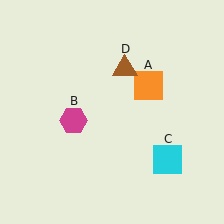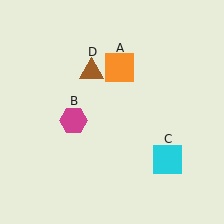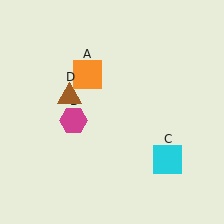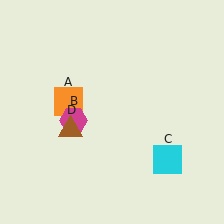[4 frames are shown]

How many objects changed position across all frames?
2 objects changed position: orange square (object A), brown triangle (object D).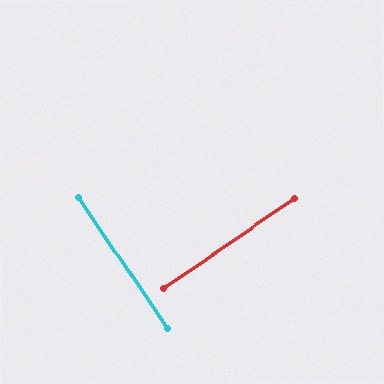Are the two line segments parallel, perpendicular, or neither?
Perpendicular — they meet at approximately 90°.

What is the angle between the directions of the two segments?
Approximately 90 degrees.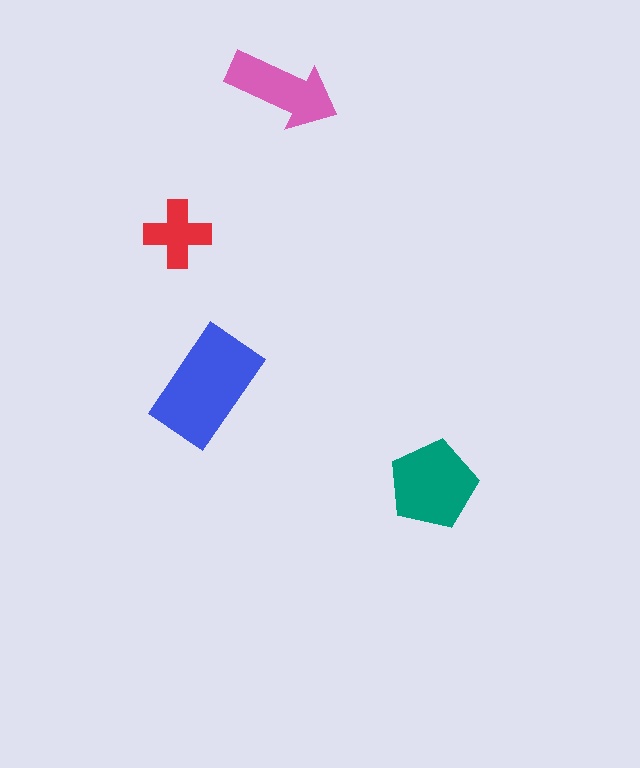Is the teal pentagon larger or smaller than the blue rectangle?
Smaller.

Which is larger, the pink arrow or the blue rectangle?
The blue rectangle.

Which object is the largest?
The blue rectangle.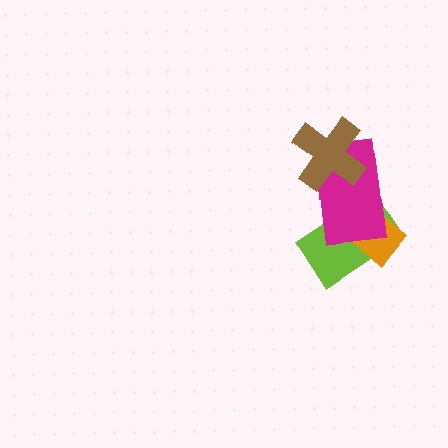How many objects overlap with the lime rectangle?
2 objects overlap with the lime rectangle.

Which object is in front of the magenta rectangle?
The brown cross is in front of the magenta rectangle.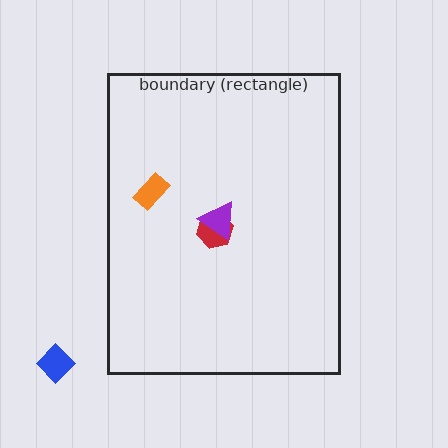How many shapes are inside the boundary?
3 inside, 1 outside.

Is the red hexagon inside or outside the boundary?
Inside.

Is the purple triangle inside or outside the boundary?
Inside.